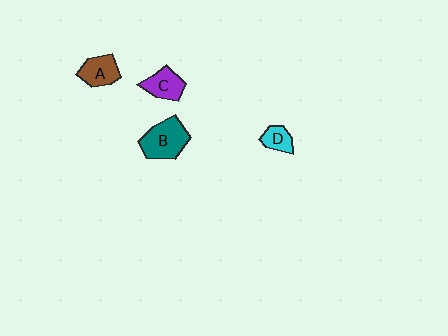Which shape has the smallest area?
Shape D (cyan).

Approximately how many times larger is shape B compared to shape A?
Approximately 1.5 times.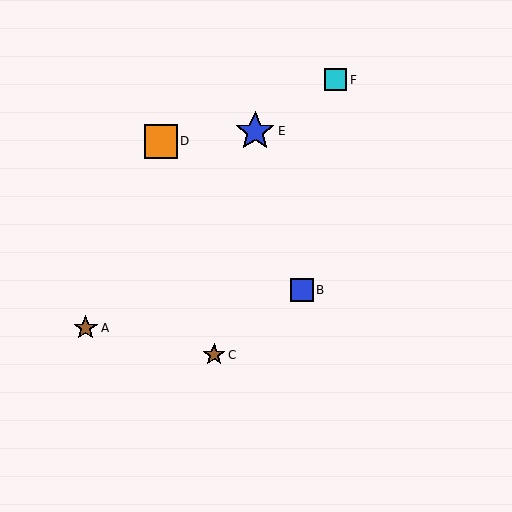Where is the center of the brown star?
The center of the brown star is at (214, 355).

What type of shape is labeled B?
Shape B is a blue square.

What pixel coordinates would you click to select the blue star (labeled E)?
Click at (255, 131) to select the blue star E.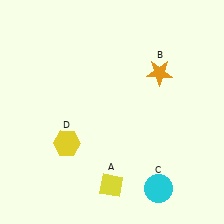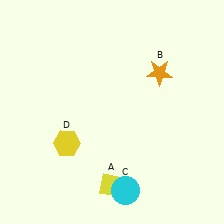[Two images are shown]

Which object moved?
The cyan circle (C) moved left.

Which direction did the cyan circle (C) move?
The cyan circle (C) moved left.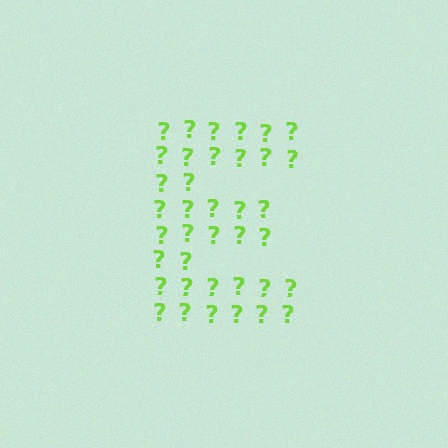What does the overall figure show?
The overall figure shows the letter E.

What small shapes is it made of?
It is made of small question marks.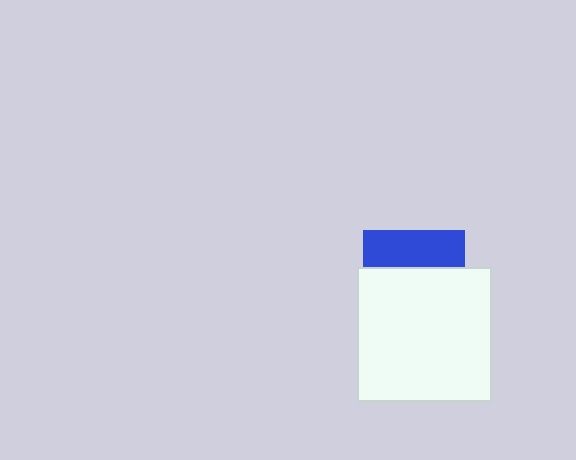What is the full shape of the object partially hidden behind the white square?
The partially hidden object is a blue square.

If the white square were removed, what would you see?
You would see the complete blue square.